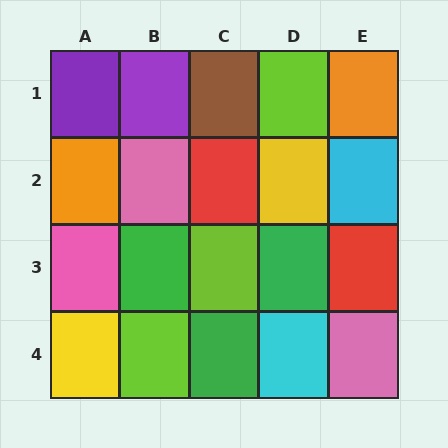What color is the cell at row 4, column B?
Lime.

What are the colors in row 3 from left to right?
Pink, green, lime, green, red.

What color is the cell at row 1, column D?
Lime.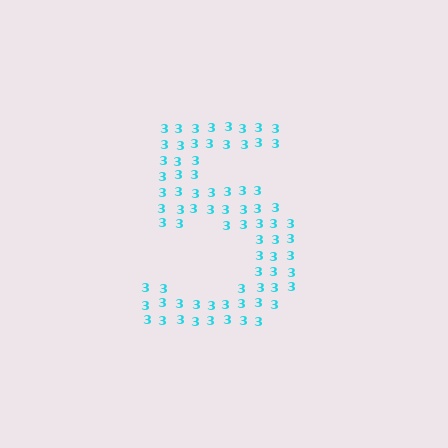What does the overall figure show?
The overall figure shows the digit 5.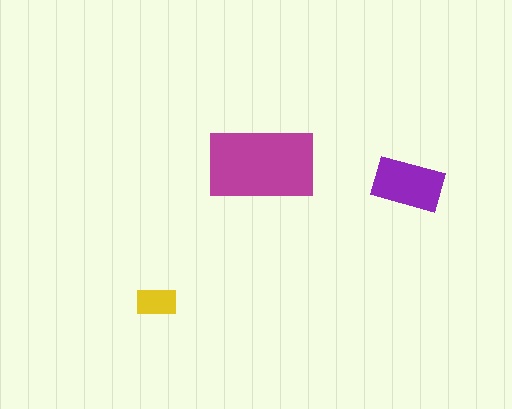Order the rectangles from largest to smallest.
the magenta one, the purple one, the yellow one.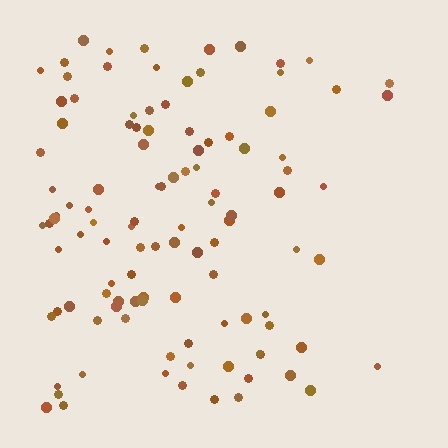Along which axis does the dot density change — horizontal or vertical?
Horizontal.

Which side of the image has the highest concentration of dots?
The left.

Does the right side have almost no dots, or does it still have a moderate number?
Still a moderate number, just noticeably fewer than the left.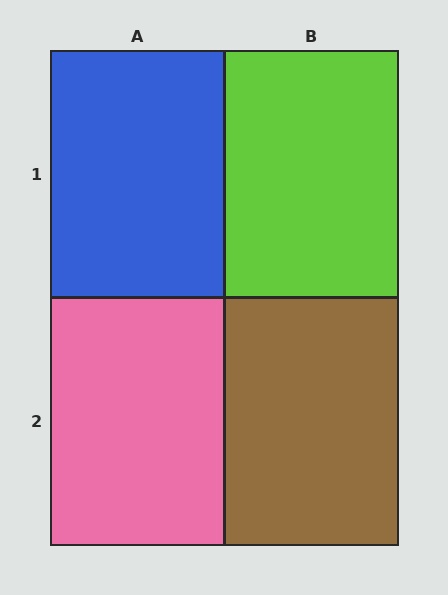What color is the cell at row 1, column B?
Lime.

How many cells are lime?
1 cell is lime.